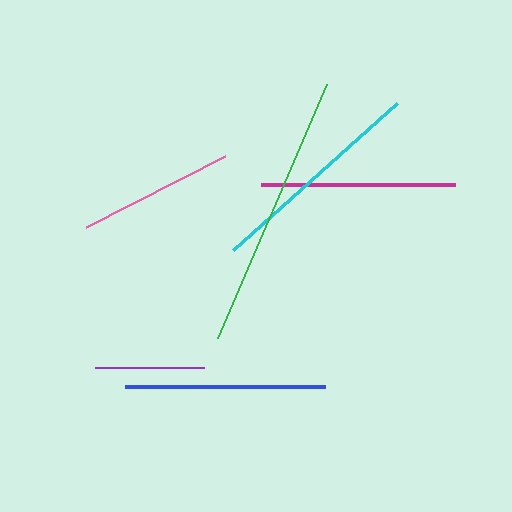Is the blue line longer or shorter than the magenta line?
The blue line is longer than the magenta line.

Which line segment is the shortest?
The purple line is the shortest at approximately 109 pixels.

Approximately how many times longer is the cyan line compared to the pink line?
The cyan line is approximately 1.4 times the length of the pink line.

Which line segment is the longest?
The green line is the longest at approximately 276 pixels.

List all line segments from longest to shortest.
From longest to shortest: green, cyan, blue, magenta, pink, purple.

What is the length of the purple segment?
The purple segment is approximately 109 pixels long.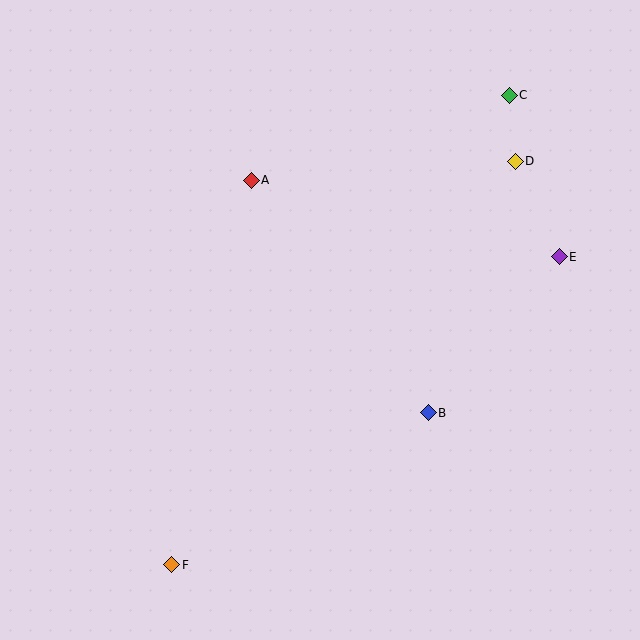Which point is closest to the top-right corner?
Point C is closest to the top-right corner.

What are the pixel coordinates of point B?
Point B is at (428, 413).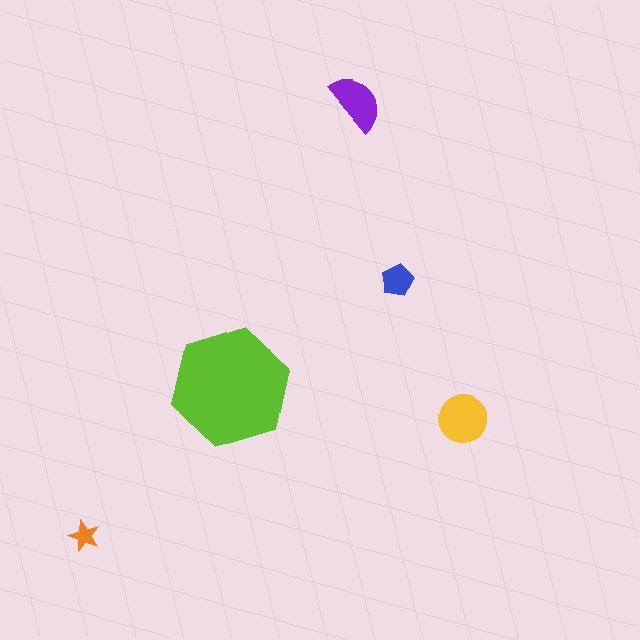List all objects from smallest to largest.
The orange star, the blue pentagon, the purple semicircle, the yellow circle, the lime hexagon.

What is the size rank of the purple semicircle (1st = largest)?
3rd.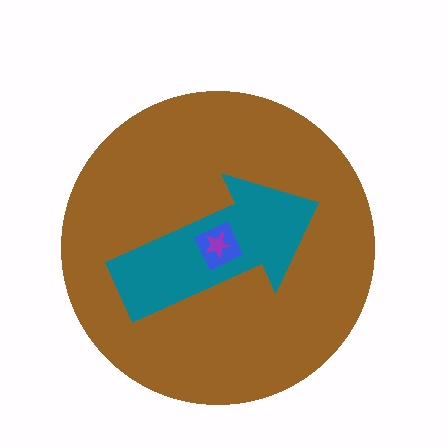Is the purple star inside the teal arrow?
Yes.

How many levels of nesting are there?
4.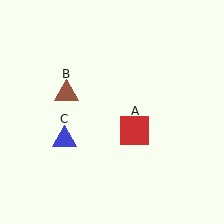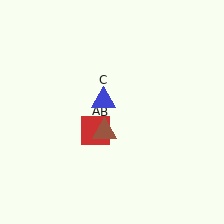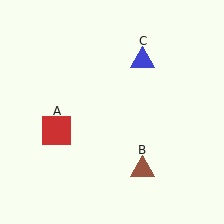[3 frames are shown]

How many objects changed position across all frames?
3 objects changed position: red square (object A), brown triangle (object B), blue triangle (object C).